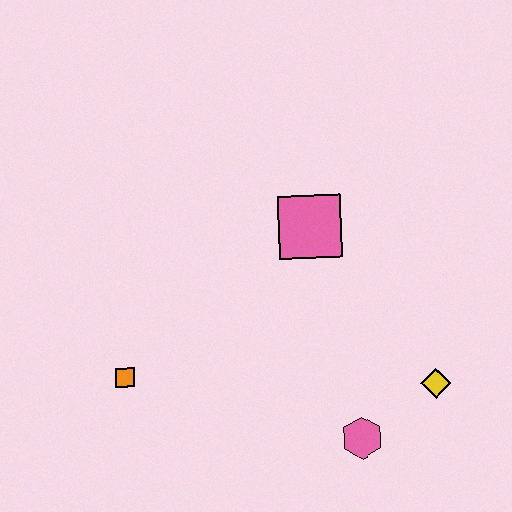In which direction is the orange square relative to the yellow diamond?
The orange square is to the left of the yellow diamond.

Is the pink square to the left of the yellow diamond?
Yes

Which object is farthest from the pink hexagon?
The orange square is farthest from the pink hexagon.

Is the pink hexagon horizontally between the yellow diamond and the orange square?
Yes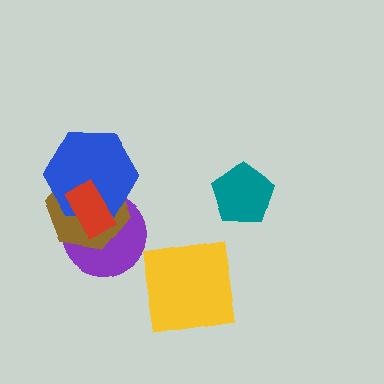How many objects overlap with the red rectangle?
3 objects overlap with the red rectangle.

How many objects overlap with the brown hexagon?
3 objects overlap with the brown hexagon.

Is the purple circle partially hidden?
Yes, it is partially covered by another shape.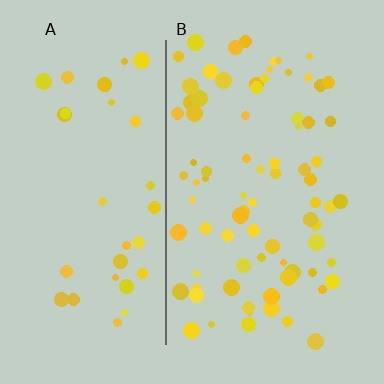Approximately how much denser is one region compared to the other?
Approximately 2.4× — region B over region A.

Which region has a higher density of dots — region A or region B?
B (the right).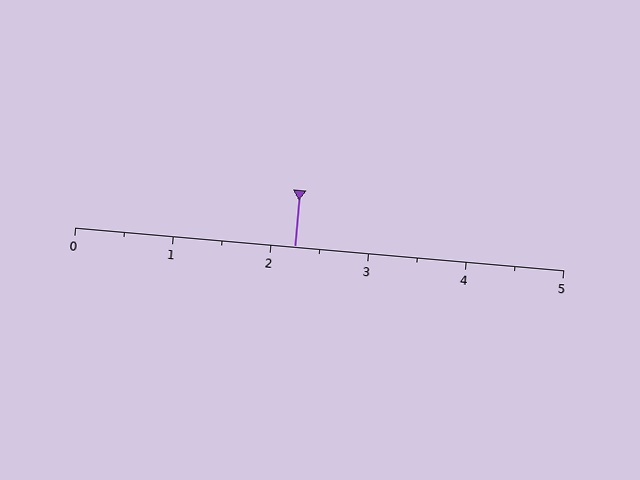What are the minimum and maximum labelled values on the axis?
The axis runs from 0 to 5.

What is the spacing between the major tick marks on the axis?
The major ticks are spaced 1 apart.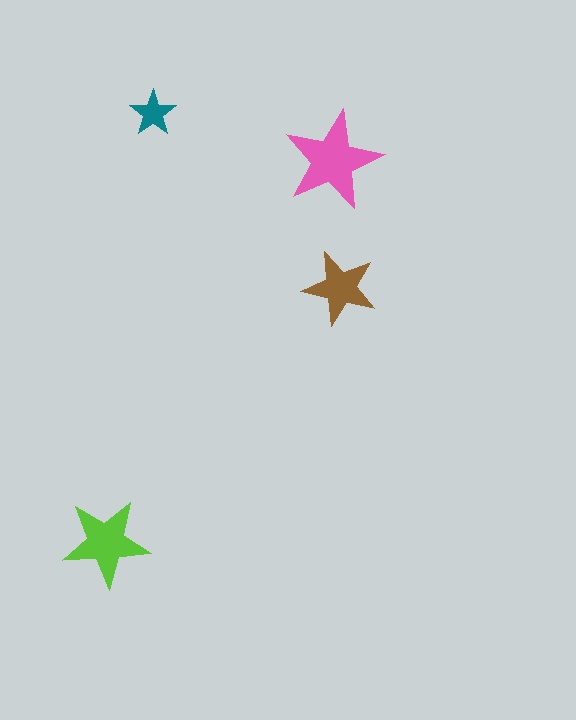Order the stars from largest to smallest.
the pink one, the lime one, the brown one, the teal one.